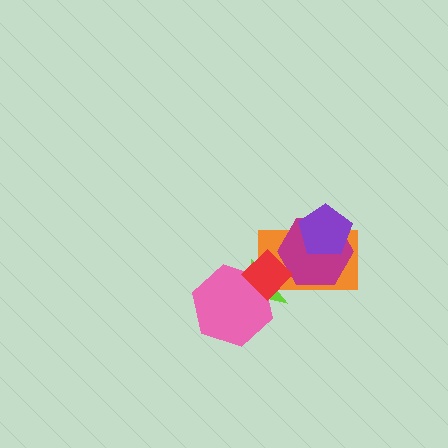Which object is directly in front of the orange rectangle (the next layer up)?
The magenta hexagon is directly in front of the orange rectangle.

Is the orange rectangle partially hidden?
Yes, it is partially covered by another shape.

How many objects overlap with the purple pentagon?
2 objects overlap with the purple pentagon.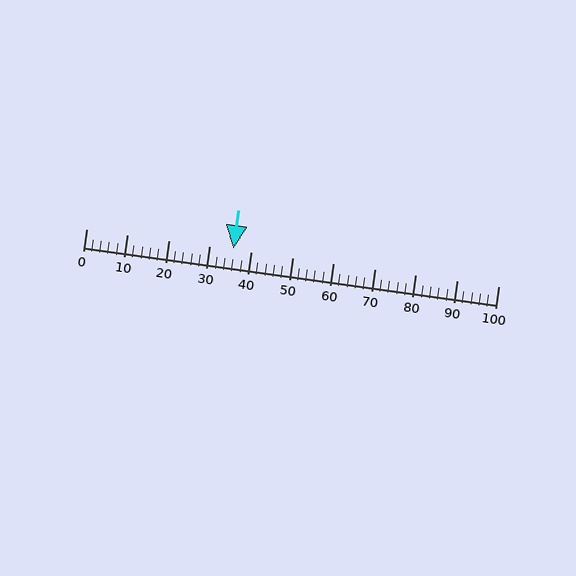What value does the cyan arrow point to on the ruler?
The cyan arrow points to approximately 36.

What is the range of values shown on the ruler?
The ruler shows values from 0 to 100.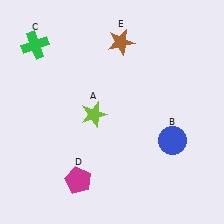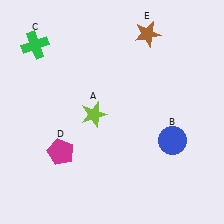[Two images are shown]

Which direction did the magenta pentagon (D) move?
The magenta pentagon (D) moved up.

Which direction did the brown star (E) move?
The brown star (E) moved right.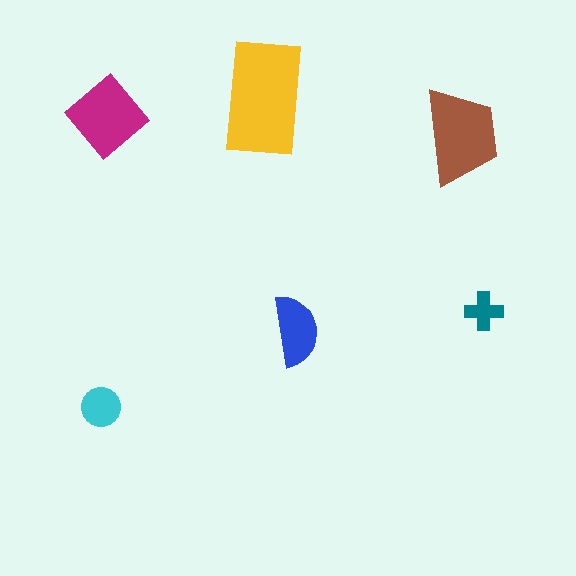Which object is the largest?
The yellow rectangle.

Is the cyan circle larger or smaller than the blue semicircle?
Smaller.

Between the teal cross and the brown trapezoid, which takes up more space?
The brown trapezoid.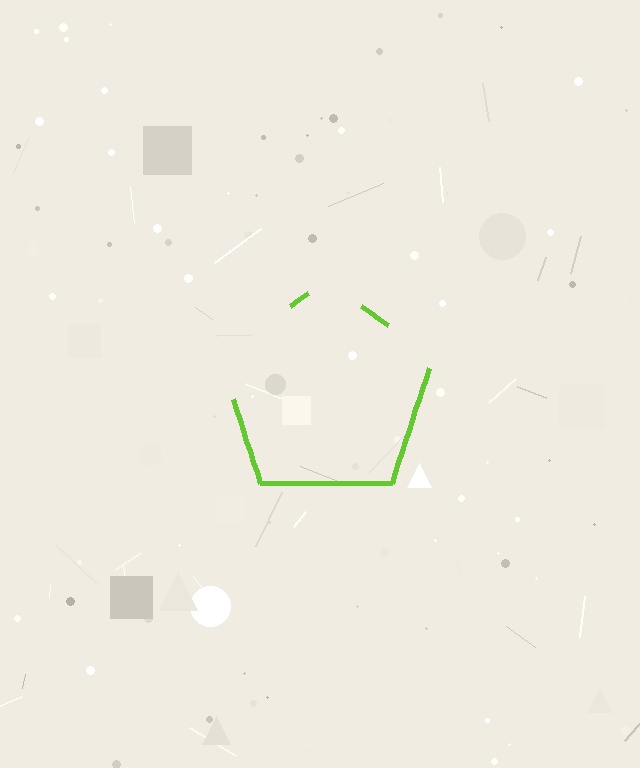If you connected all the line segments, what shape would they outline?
They would outline a pentagon.